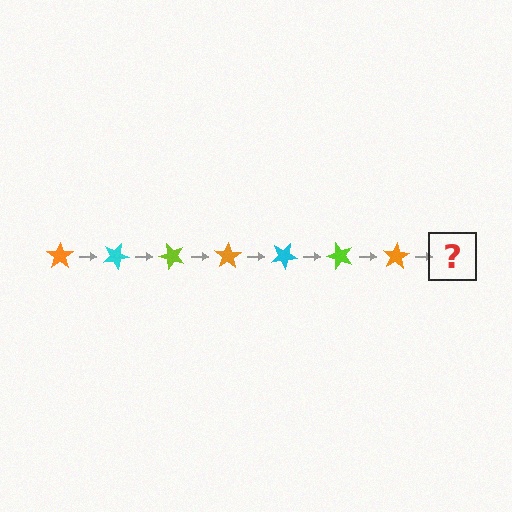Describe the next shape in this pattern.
It should be a cyan star, rotated 175 degrees from the start.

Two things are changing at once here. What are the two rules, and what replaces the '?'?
The two rules are that it rotates 25 degrees each step and the color cycles through orange, cyan, and lime. The '?' should be a cyan star, rotated 175 degrees from the start.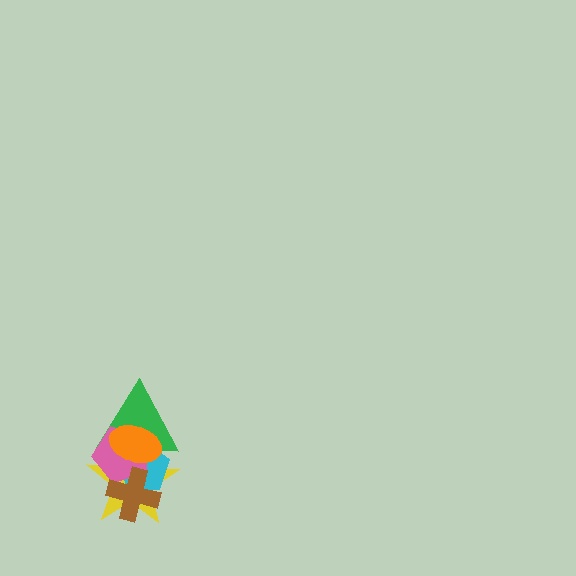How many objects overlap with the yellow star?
5 objects overlap with the yellow star.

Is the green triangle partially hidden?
Yes, it is partially covered by another shape.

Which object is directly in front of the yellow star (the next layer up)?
The cyan pentagon is directly in front of the yellow star.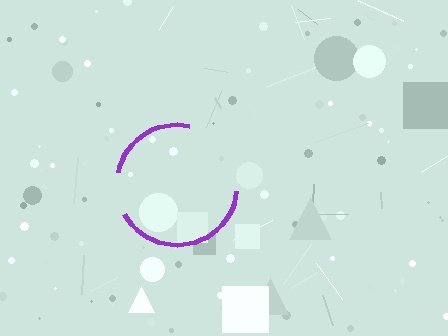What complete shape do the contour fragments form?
The contour fragments form a circle.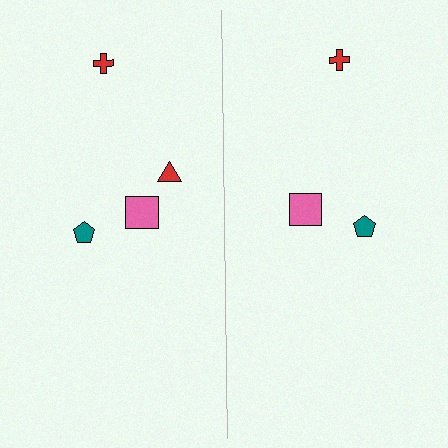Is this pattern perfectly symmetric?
No, the pattern is not perfectly symmetric. A red triangle is missing from the right side.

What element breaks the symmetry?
A red triangle is missing from the right side.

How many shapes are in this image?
There are 7 shapes in this image.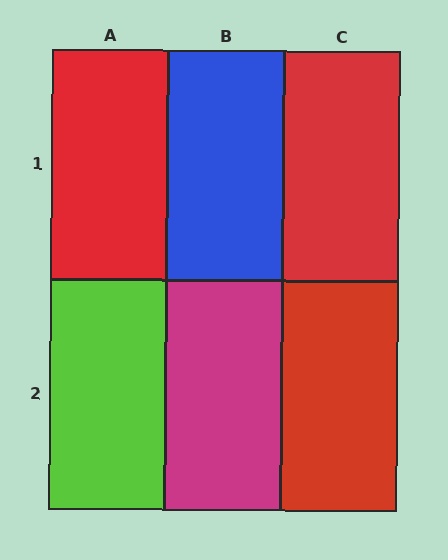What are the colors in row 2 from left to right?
Lime, magenta, red.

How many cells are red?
3 cells are red.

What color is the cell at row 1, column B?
Blue.